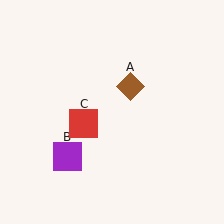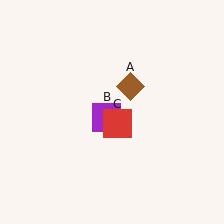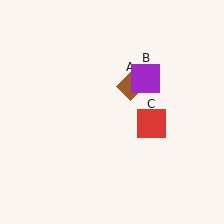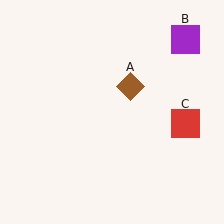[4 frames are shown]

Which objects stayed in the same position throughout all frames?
Brown diamond (object A) remained stationary.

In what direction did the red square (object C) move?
The red square (object C) moved right.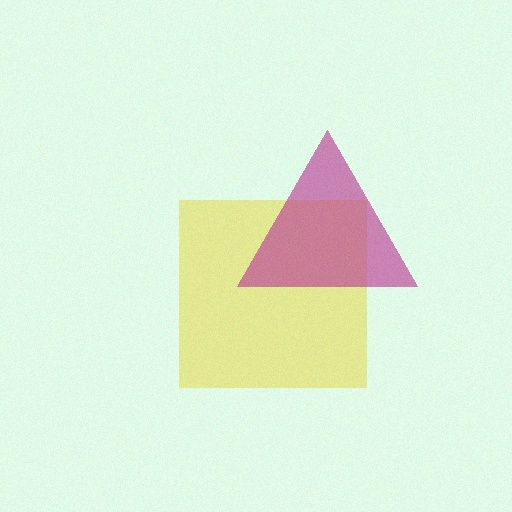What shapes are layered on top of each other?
The layered shapes are: a yellow square, a magenta triangle.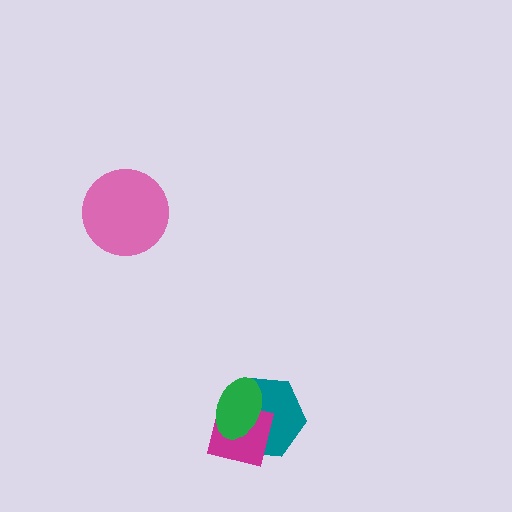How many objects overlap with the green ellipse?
2 objects overlap with the green ellipse.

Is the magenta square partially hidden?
Yes, it is partially covered by another shape.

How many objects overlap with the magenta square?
2 objects overlap with the magenta square.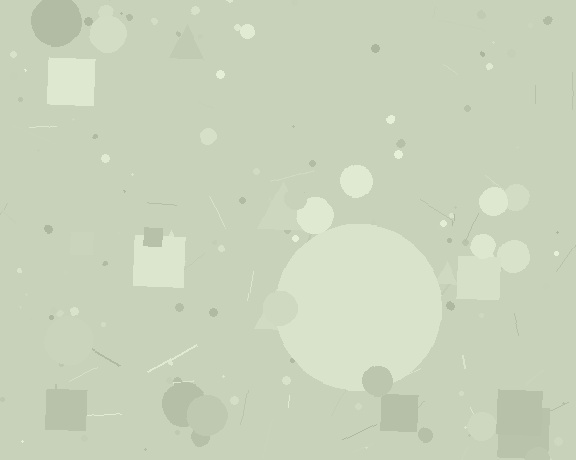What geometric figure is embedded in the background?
A circle is embedded in the background.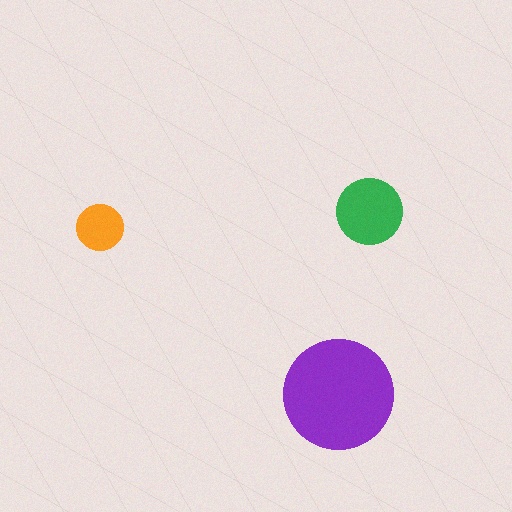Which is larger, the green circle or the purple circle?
The purple one.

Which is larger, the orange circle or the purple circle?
The purple one.